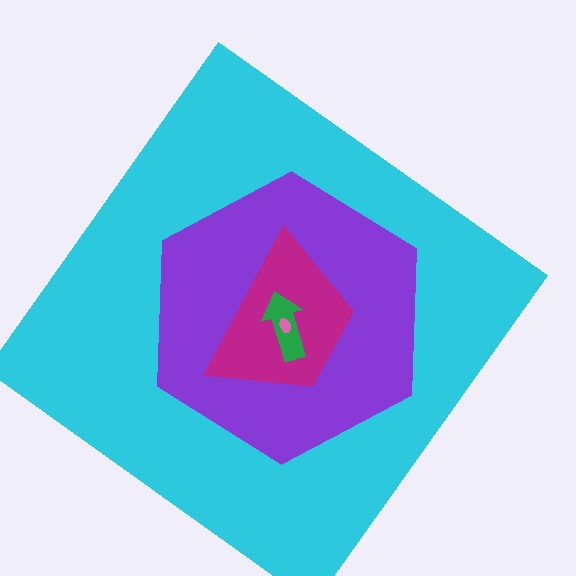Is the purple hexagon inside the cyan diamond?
Yes.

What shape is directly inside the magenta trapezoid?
The green arrow.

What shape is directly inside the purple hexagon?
The magenta trapezoid.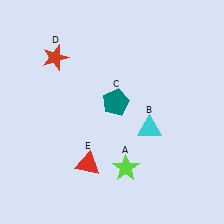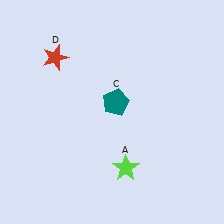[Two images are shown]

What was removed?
The red triangle (E), the cyan triangle (B) were removed in Image 2.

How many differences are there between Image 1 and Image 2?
There are 2 differences between the two images.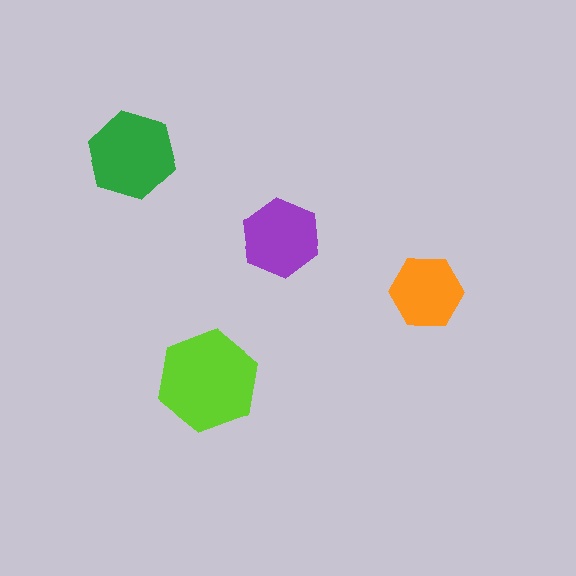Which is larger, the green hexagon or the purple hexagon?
The green one.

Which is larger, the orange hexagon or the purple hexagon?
The purple one.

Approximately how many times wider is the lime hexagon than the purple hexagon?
About 1.5 times wider.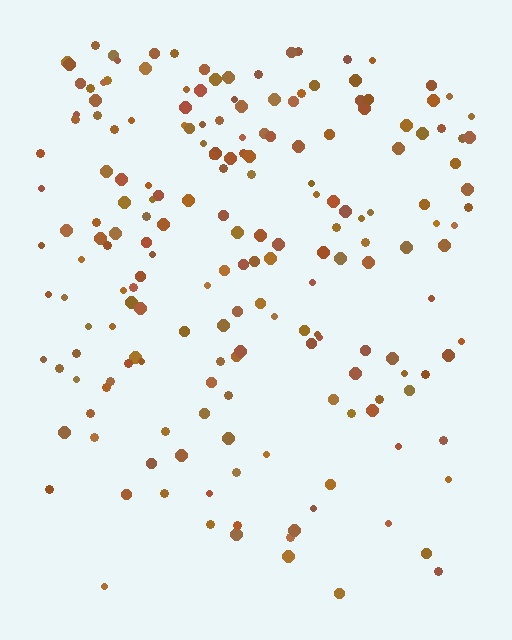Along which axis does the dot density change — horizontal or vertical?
Vertical.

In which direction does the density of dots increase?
From bottom to top, with the top side densest.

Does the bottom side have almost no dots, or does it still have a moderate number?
Still a moderate number, just noticeably fewer than the top.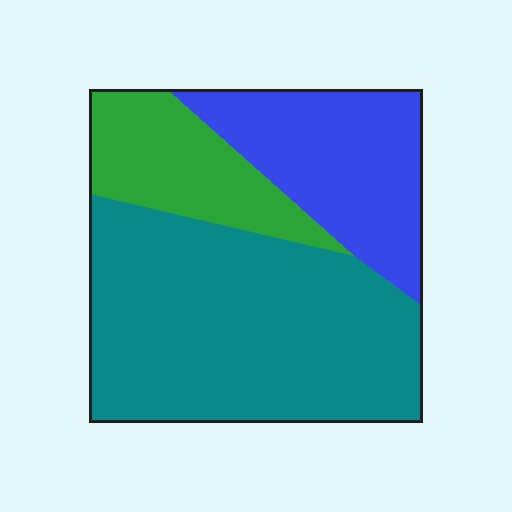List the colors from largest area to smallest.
From largest to smallest: teal, blue, green.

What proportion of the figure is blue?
Blue covers roughly 25% of the figure.